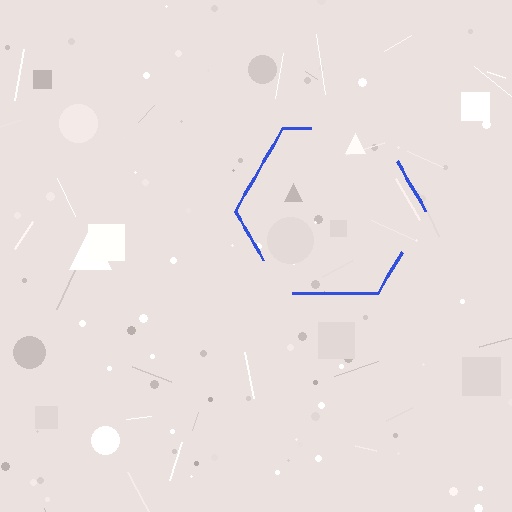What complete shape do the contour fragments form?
The contour fragments form a hexagon.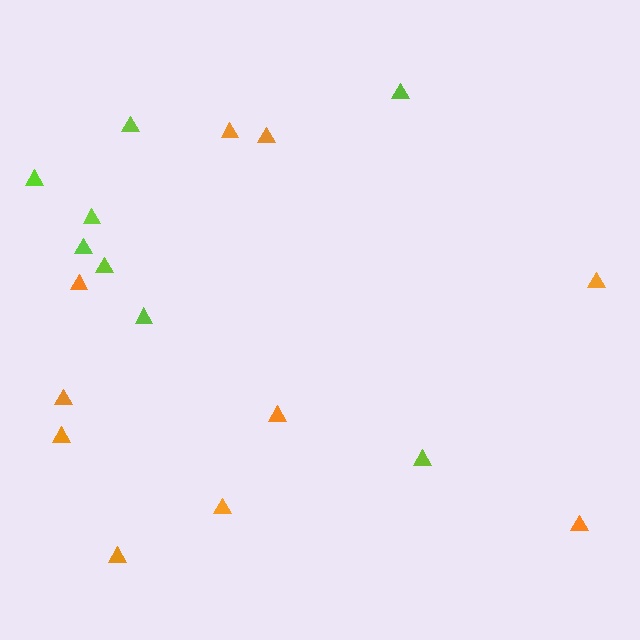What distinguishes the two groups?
There are 2 groups: one group of lime triangles (8) and one group of orange triangles (10).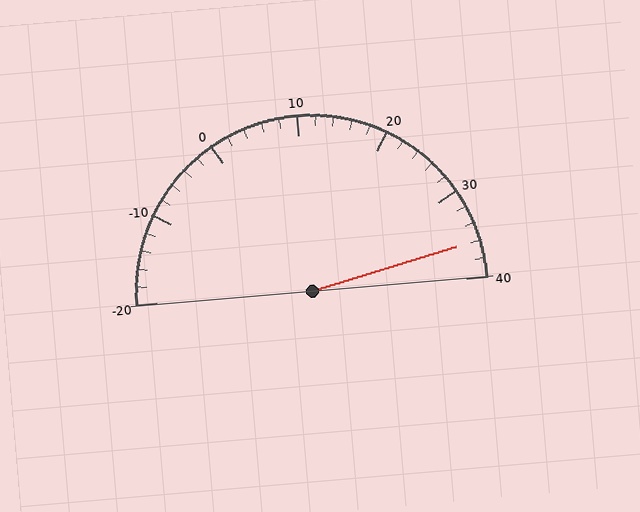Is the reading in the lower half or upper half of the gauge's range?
The reading is in the upper half of the range (-20 to 40).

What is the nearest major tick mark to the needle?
The nearest major tick mark is 40.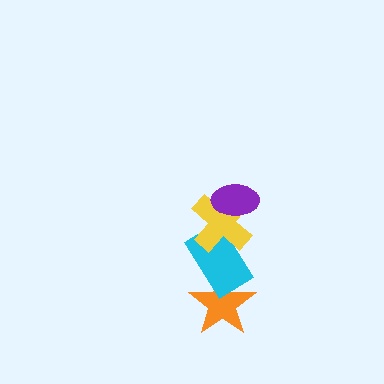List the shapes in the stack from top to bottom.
From top to bottom: the purple ellipse, the yellow cross, the cyan rectangle, the orange star.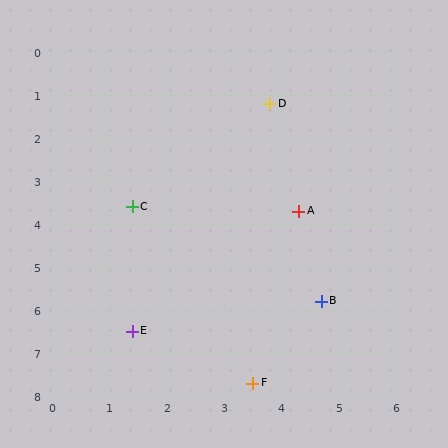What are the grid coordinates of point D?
Point D is at approximately (3.8, 1.2).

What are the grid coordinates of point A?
Point A is at approximately (4.3, 3.7).